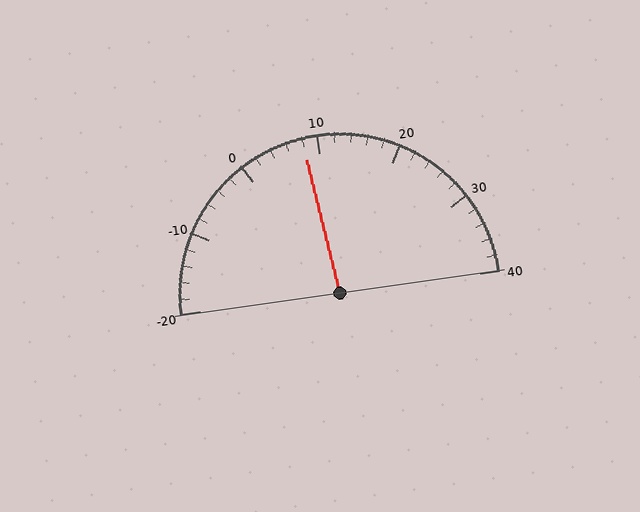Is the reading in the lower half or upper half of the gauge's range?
The reading is in the lower half of the range (-20 to 40).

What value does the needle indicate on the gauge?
The needle indicates approximately 8.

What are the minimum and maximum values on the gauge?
The gauge ranges from -20 to 40.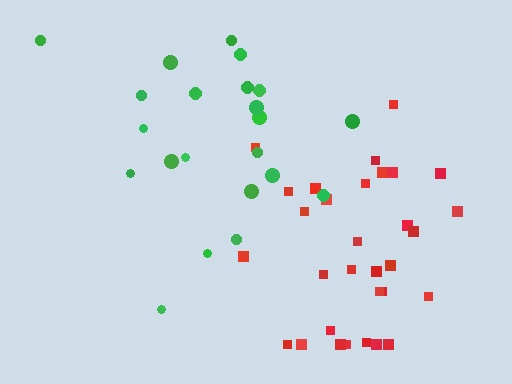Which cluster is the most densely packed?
Red.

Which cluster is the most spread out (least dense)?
Green.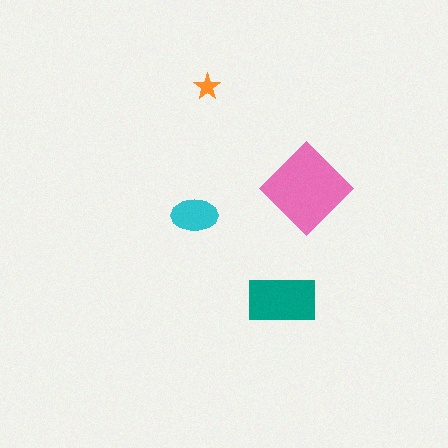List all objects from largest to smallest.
The pink diamond, the teal rectangle, the cyan ellipse, the orange star.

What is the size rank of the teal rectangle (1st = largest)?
2nd.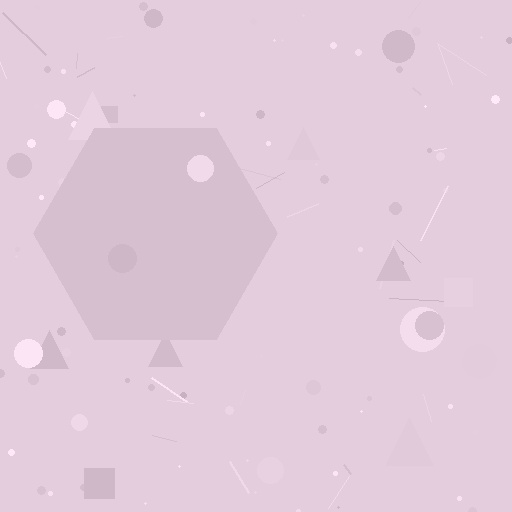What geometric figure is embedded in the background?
A hexagon is embedded in the background.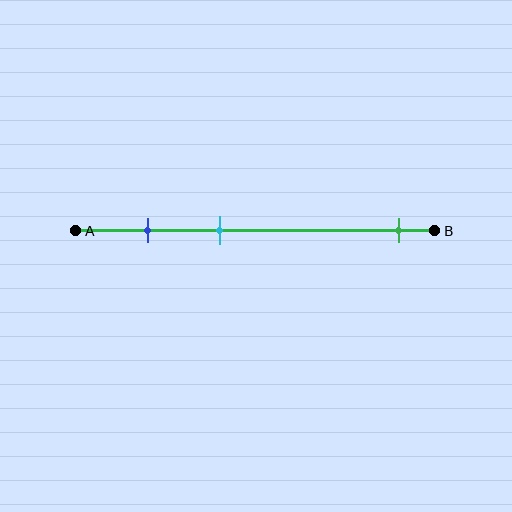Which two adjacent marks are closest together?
The blue and cyan marks are the closest adjacent pair.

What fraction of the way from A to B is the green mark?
The green mark is approximately 90% (0.9) of the way from A to B.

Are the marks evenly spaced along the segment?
No, the marks are not evenly spaced.